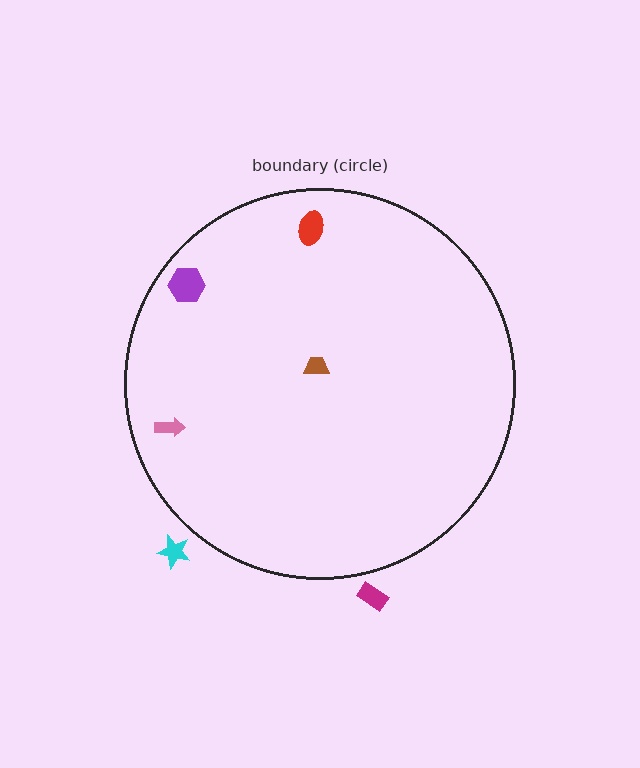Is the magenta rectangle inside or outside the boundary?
Outside.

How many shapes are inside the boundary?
4 inside, 2 outside.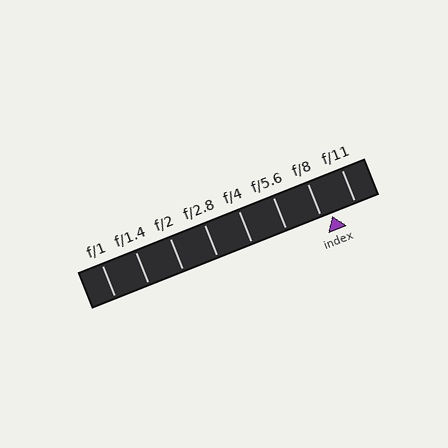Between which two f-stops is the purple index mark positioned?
The index mark is between f/8 and f/11.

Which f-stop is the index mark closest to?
The index mark is closest to f/8.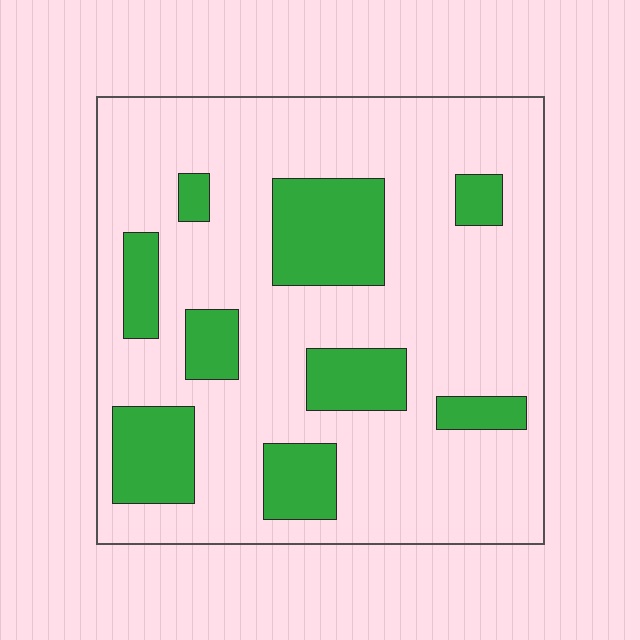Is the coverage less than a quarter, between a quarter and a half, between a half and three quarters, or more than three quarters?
Less than a quarter.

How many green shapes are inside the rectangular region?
9.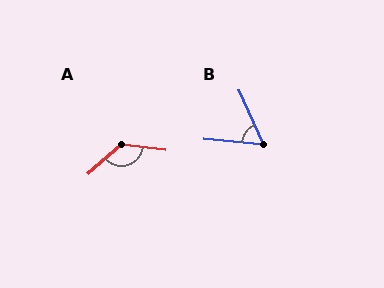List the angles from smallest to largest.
B (61°), A (132°).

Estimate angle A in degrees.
Approximately 132 degrees.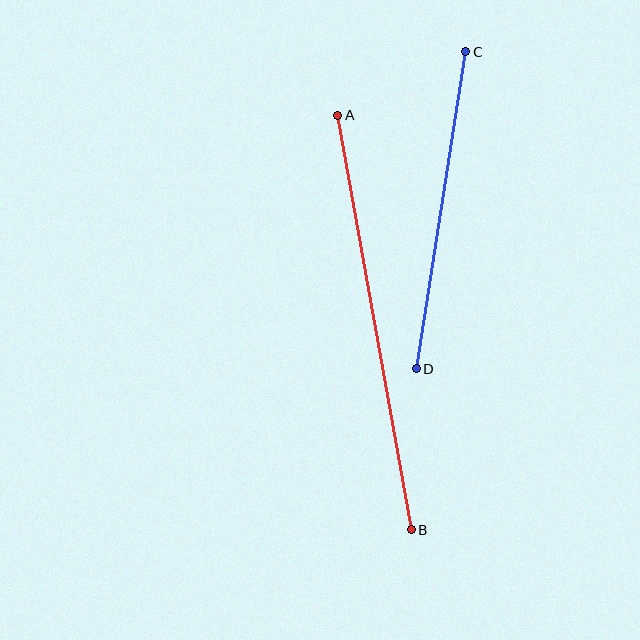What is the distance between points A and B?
The distance is approximately 421 pixels.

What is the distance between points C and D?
The distance is approximately 321 pixels.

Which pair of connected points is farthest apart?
Points A and B are farthest apart.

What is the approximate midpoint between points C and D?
The midpoint is at approximately (441, 210) pixels.